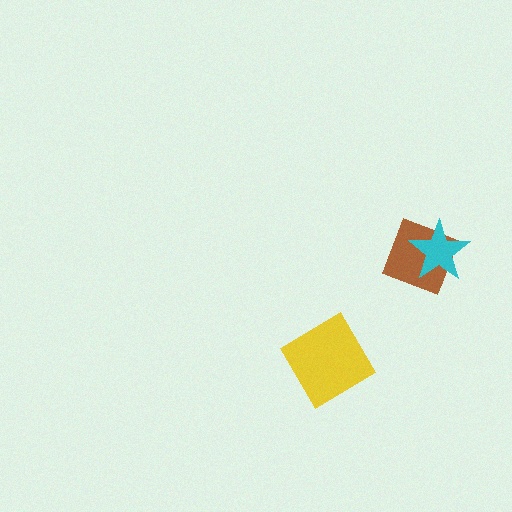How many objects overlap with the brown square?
1 object overlaps with the brown square.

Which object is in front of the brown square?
The cyan star is in front of the brown square.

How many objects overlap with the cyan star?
1 object overlaps with the cyan star.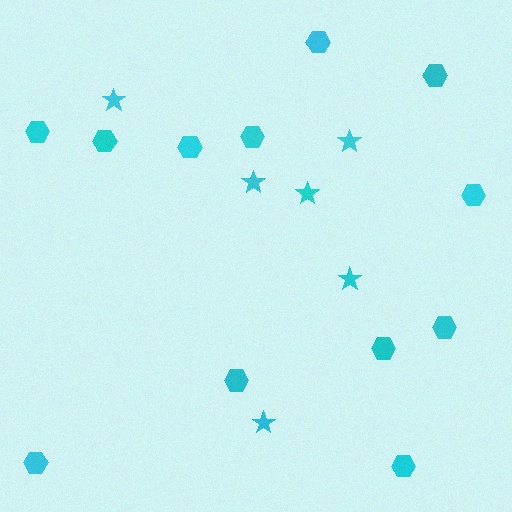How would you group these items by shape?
There are 2 groups: one group of hexagons (12) and one group of stars (6).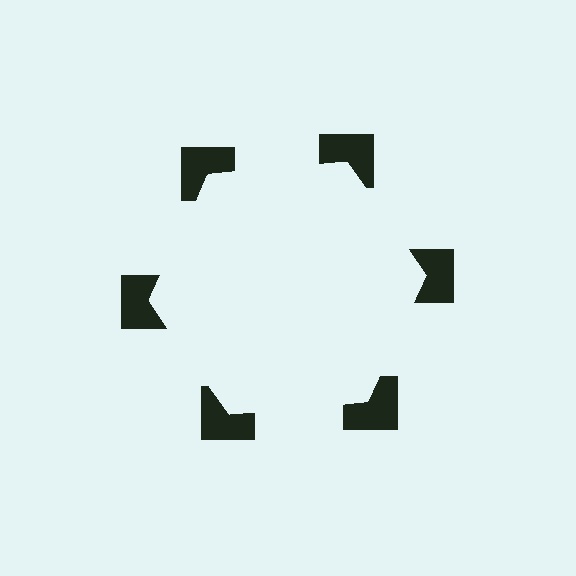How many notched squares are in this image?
There are 6 — one at each vertex of the illusory hexagon.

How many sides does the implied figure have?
6 sides.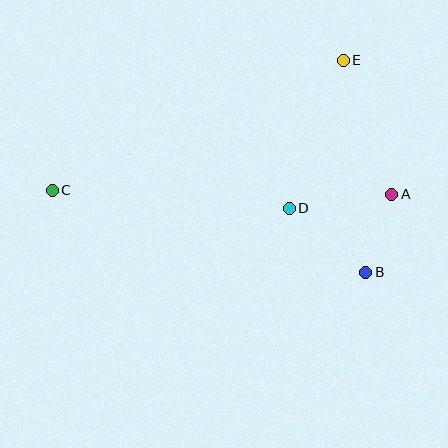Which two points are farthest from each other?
Points A and C are farthest from each other.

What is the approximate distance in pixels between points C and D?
The distance between C and D is approximately 237 pixels.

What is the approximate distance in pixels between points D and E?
The distance between D and E is approximately 158 pixels.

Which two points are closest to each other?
Points A and B are closest to each other.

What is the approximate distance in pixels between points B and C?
The distance between B and C is approximately 324 pixels.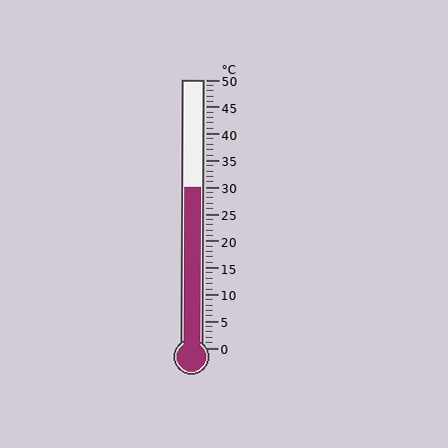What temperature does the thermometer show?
The thermometer shows approximately 30°C.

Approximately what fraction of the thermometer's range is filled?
The thermometer is filled to approximately 60% of its range.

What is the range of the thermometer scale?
The thermometer scale ranges from 0°C to 50°C.